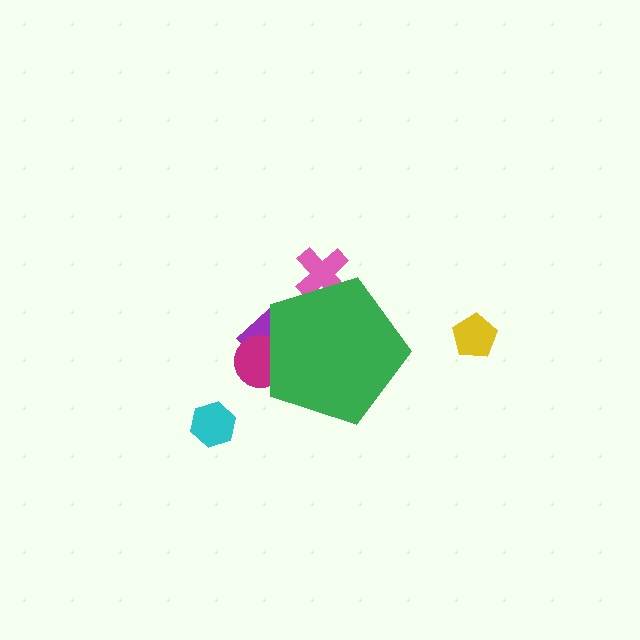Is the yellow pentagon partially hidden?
No, the yellow pentagon is fully visible.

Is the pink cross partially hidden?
Yes, the pink cross is partially hidden behind the green pentagon.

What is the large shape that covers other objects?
A green pentagon.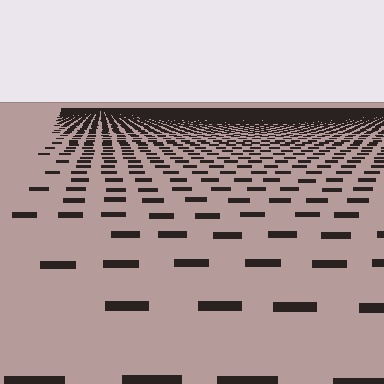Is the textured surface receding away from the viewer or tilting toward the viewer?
The surface is receding away from the viewer. Texture elements get smaller and denser toward the top.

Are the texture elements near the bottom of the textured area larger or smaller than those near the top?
Larger. Near the bottom, elements are closer to the viewer and appear at a bigger on-screen size.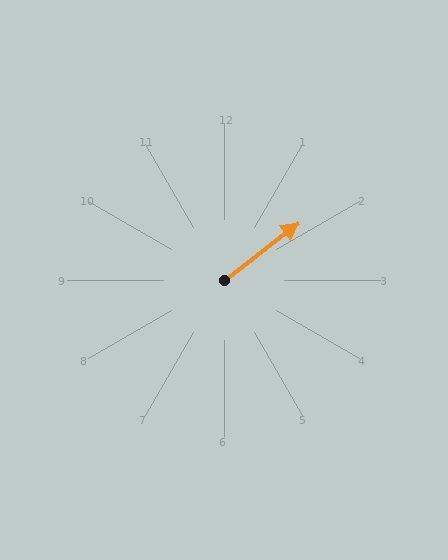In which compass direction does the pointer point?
Northeast.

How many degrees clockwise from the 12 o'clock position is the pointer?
Approximately 52 degrees.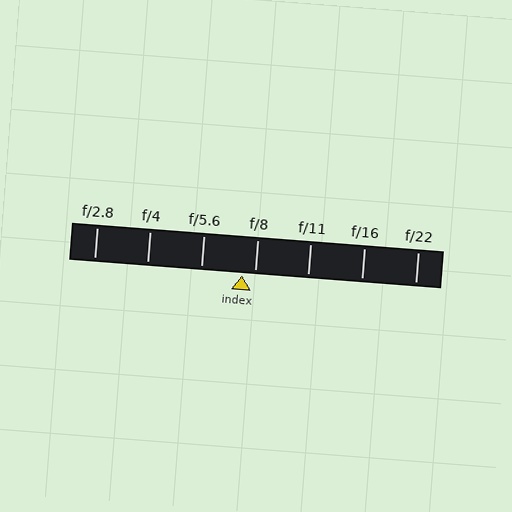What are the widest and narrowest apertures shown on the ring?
The widest aperture shown is f/2.8 and the narrowest is f/22.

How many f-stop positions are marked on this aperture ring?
There are 7 f-stop positions marked.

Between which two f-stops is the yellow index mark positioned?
The index mark is between f/5.6 and f/8.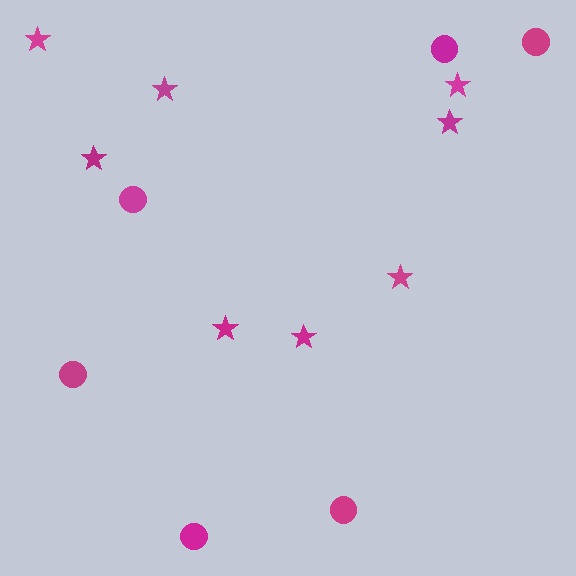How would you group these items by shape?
There are 2 groups: one group of stars (8) and one group of circles (6).